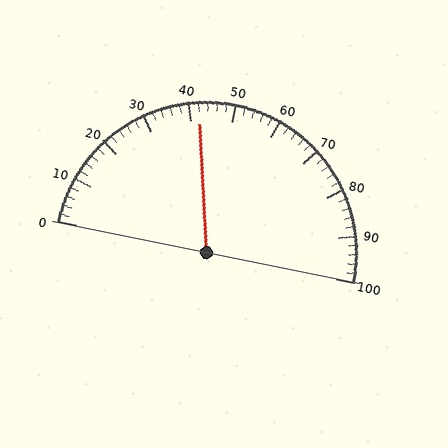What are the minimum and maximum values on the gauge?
The gauge ranges from 0 to 100.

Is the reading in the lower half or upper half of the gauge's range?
The reading is in the lower half of the range (0 to 100).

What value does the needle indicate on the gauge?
The needle indicates approximately 42.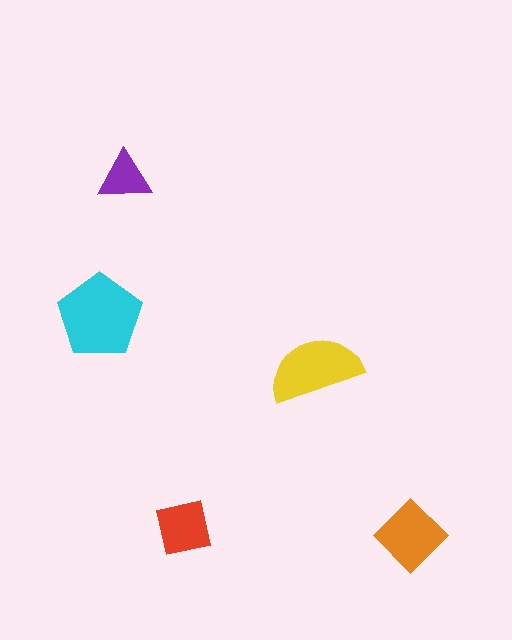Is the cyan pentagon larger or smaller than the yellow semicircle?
Larger.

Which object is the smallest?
The purple triangle.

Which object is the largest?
The cyan pentagon.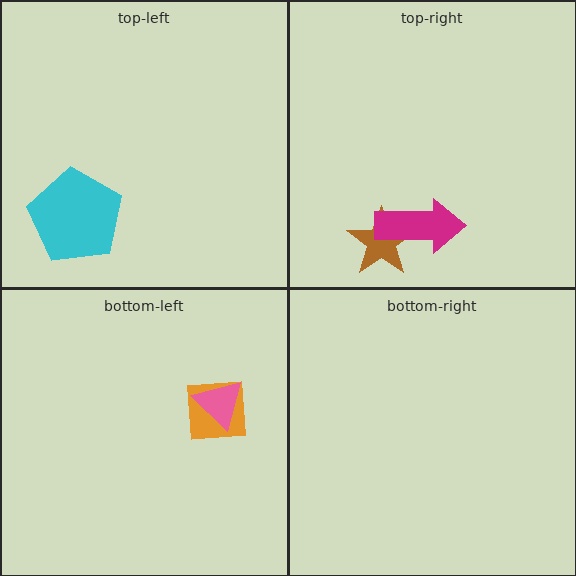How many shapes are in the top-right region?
2.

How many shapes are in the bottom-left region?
2.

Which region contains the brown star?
The top-right region.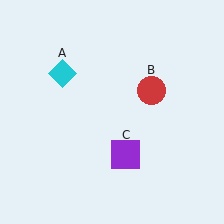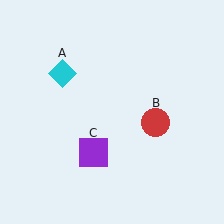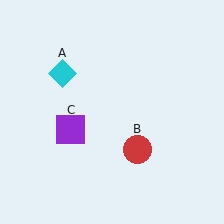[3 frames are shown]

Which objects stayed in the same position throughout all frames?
Cyan diamond (object A) remained stationary.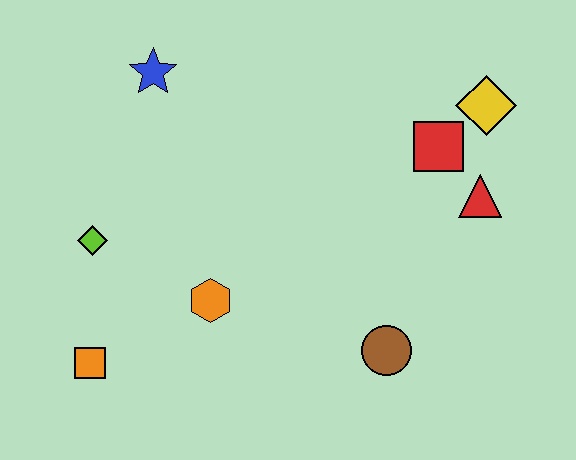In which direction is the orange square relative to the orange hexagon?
The orange square is to the left of the orange hexagon.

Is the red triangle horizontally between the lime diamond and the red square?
No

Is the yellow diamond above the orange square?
Yes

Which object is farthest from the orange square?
The yellow diamond is farthest from the orange square.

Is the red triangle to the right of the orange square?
Yes